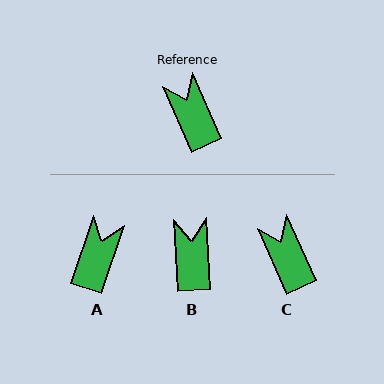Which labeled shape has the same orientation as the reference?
C.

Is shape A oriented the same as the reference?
No, it is off by about 43 degrees.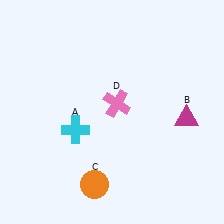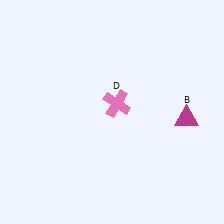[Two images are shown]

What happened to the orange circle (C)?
The orange circle (C) was removed in Image 2. It was in the bottom-left area of Image 1.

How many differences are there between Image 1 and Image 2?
There are 2 differences between the two images.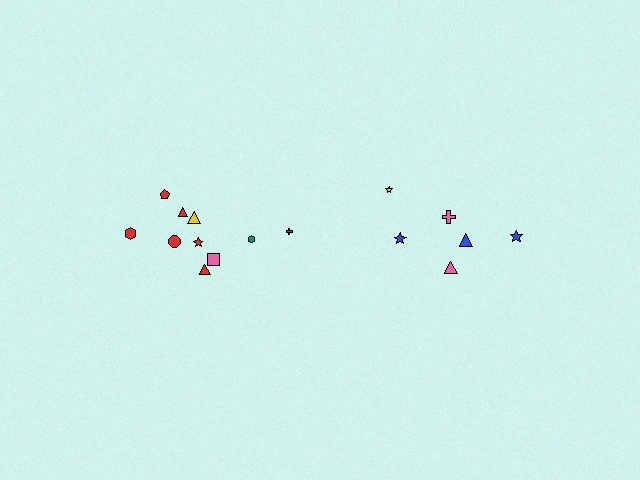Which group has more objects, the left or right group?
The left group.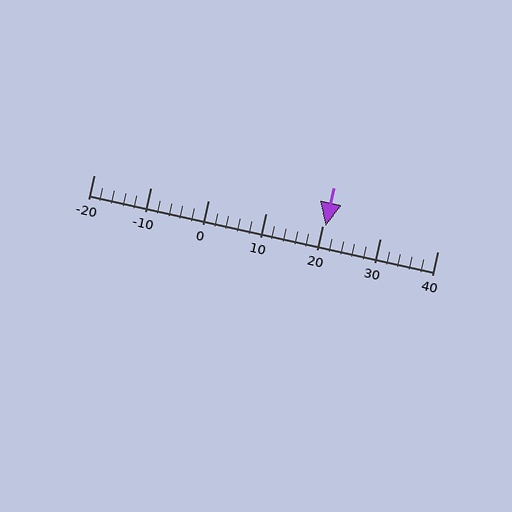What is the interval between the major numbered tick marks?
The major tick marks are spaced 10 units apart.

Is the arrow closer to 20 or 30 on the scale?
The arrow is closer to 20.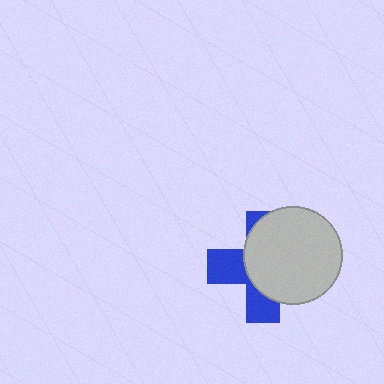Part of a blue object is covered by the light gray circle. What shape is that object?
It is a cross.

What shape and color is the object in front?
The object in front is a light gray circle.